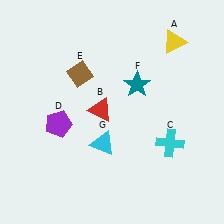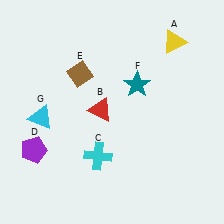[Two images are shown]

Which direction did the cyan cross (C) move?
The cyan cross (C) moved left.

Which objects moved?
The objects that moved are: the cyan cross (C), the purple pentagon (D), the cyan triangle (G).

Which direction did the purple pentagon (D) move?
The purple pentagon (D) moved down.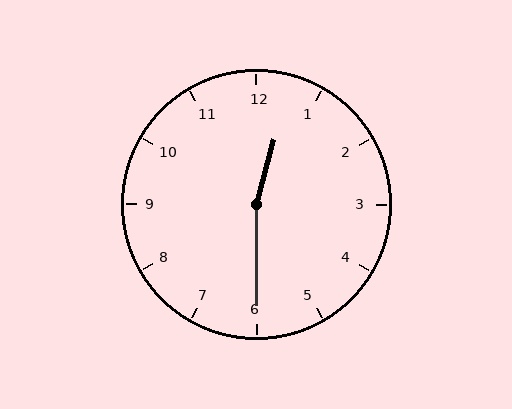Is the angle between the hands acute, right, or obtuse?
It is obtuse.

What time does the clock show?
12:30.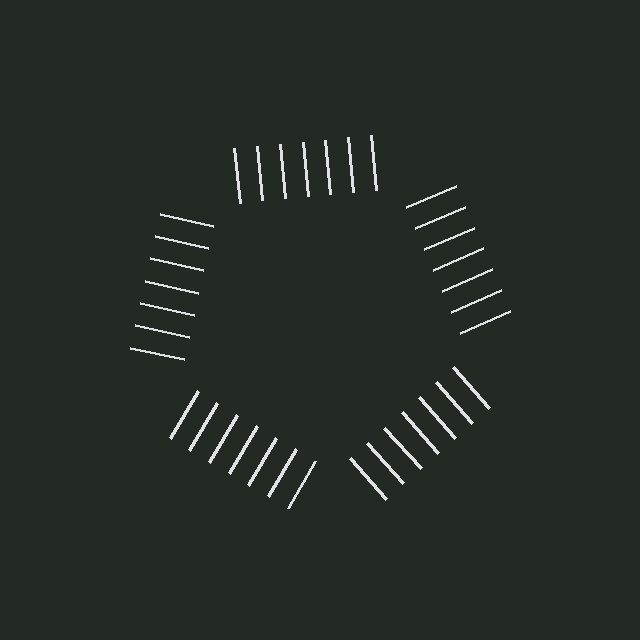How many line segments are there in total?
35 — 7 along each of the 5 edges.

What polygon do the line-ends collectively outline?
An illusory pentagon — the line segments terminate on its edges but no continuous stroke is drawn.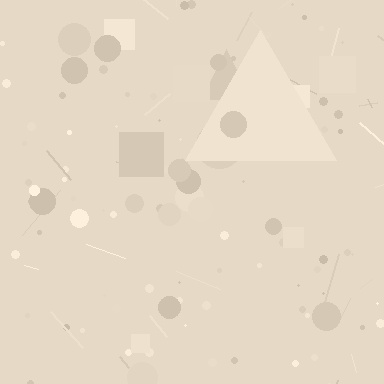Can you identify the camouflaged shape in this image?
The camouflaged shape is a triangle.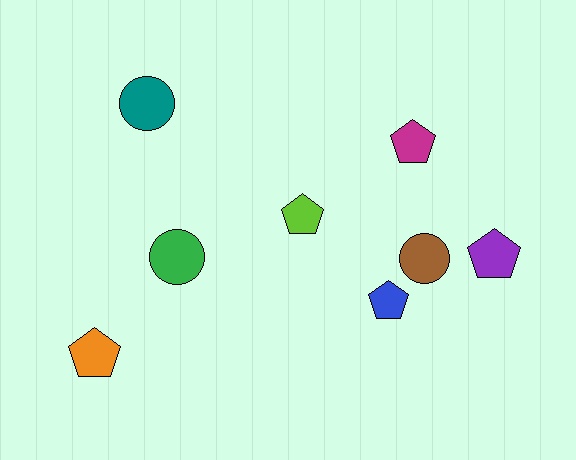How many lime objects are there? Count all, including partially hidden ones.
There is 1 lime object.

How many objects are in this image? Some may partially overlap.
There are 8 objects.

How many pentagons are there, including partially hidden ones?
There are 5 pentagons.